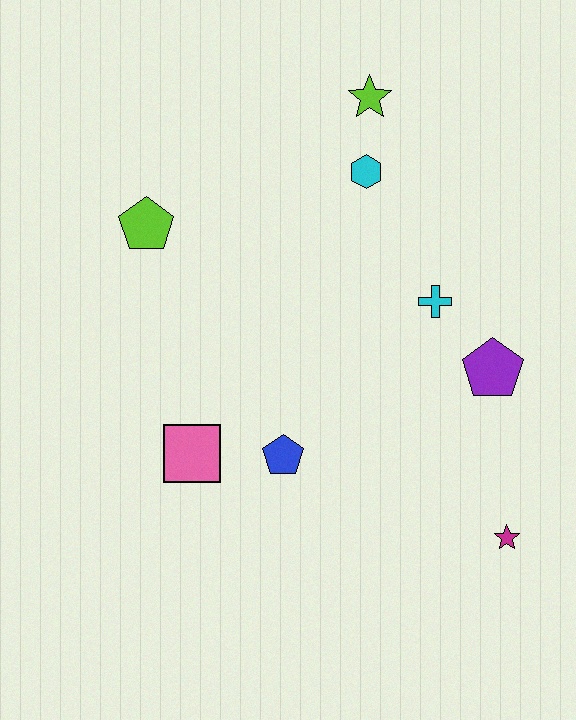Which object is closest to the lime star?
The cyan hexagon is closest to the lime star.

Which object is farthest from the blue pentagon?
The lime star is farthest from the blue pentagon.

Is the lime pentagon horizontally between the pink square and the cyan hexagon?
No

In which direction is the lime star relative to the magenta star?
The lime star is above the magenta star.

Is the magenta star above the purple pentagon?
No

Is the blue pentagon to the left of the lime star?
Yes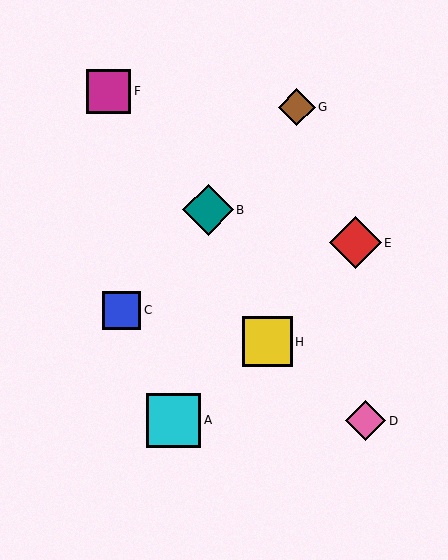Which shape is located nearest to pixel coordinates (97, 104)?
The magenta square (labeled F) at (109, 91) is nearest to that location.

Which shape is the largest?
The cyan square (labeled A) is the largest.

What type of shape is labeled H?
Shape H is a yellow square.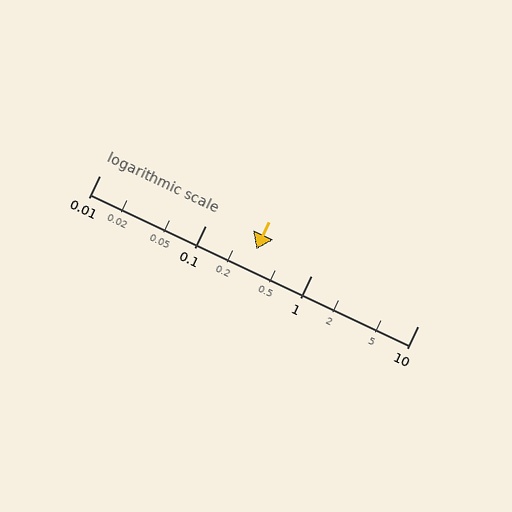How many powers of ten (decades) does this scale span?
The scale spans 3 decades, from 0.01 to 10.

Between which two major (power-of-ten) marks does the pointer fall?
The pointer is between 0.1 and 1.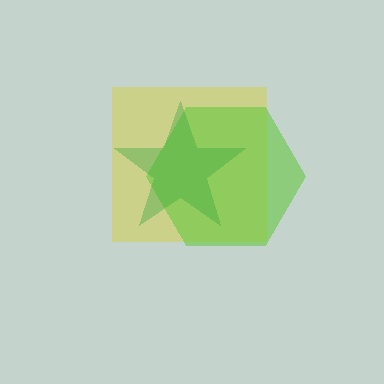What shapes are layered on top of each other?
The layered shapes are: a yellow square, a lime hexagon, a green star.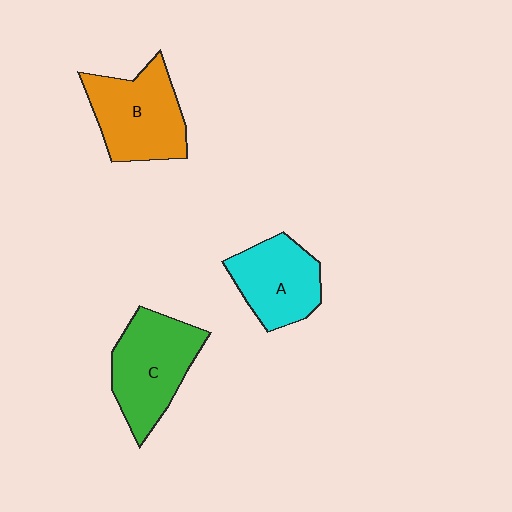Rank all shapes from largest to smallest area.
From largest to smallest: C (green), B (orange), A (cyan).